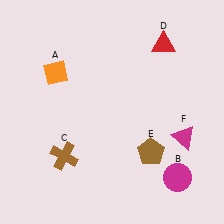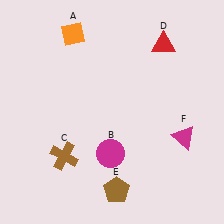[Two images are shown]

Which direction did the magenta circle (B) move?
The magenta circle (B) moved left.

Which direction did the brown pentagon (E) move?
The brown pentagon (E) moved down.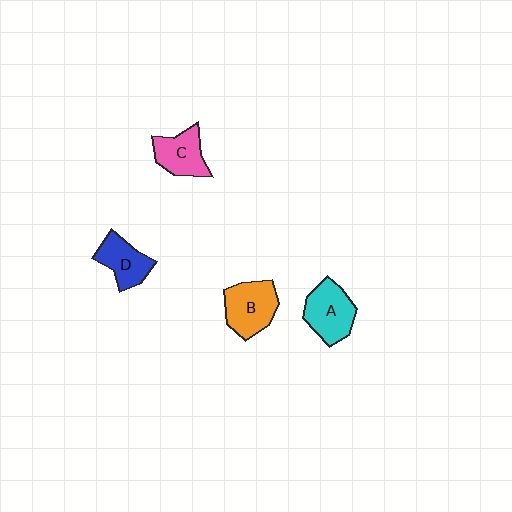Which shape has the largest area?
Shape B (orange).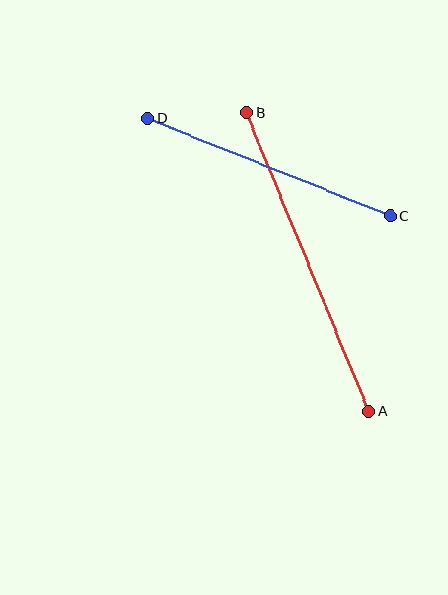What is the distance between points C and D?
The distance is approximately 262 pixels.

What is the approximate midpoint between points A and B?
The midpoint is at approximately (308, 262) pixels.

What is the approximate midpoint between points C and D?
The midpoint is at approximately (269, 167) pixels.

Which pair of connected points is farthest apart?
Points A and B are farthest apart.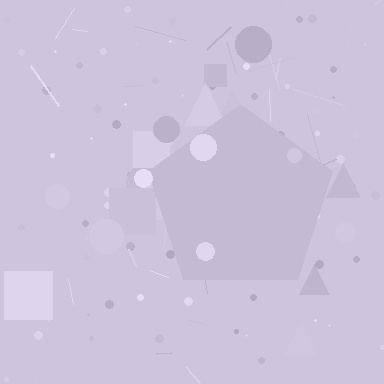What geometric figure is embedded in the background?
A pentagon is embedded in the background.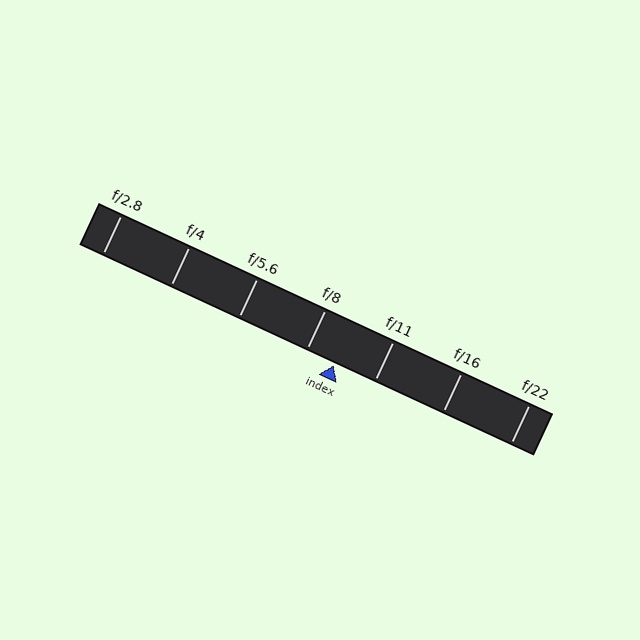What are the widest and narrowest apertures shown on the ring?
The widest aperture shown is f/2.8 and the narrowest is f/22.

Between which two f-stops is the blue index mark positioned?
The index mark is between f/8 and f/11.